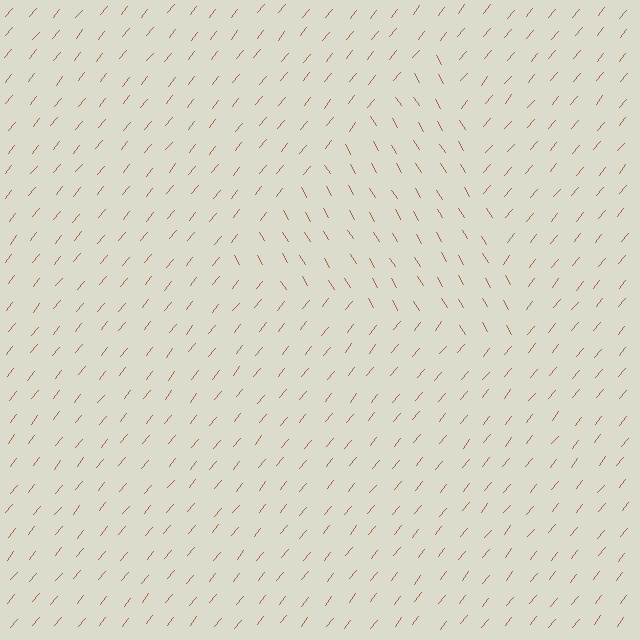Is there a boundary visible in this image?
Yes, there is a texture boundary formed by a change in line orientation.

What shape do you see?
I see a triangle.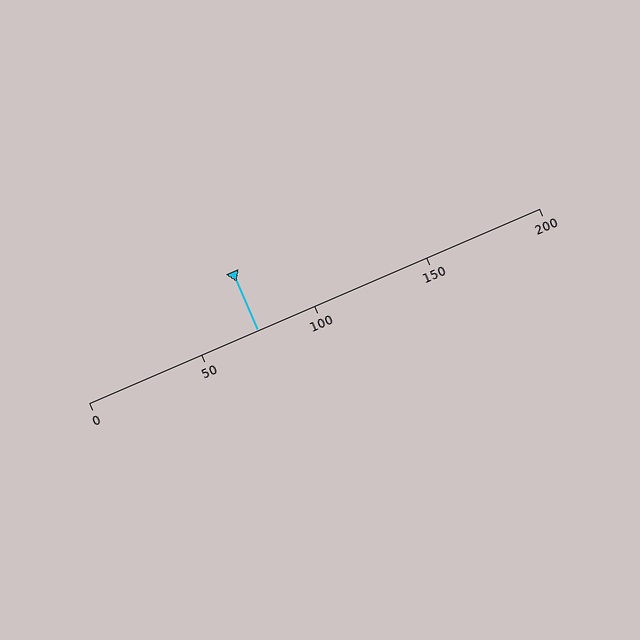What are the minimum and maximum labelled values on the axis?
The axis runs from 0 to 200.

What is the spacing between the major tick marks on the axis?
The major ticks are spaced 50 apart.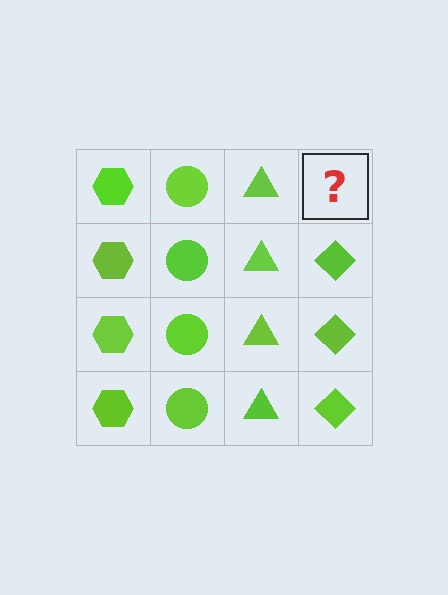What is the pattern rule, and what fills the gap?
The rule is that each column has a consistent shape. The gap should be filled with a lime diamond.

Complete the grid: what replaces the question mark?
The question mark should be replaced with a lime diamond.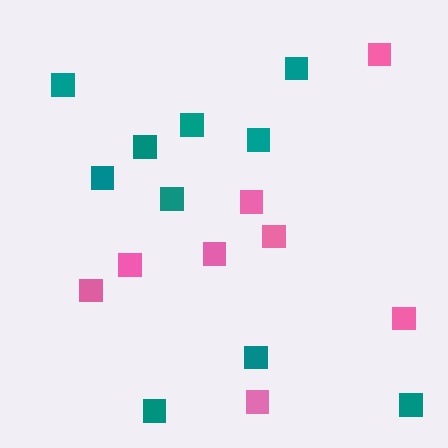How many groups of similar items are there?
There are 2 groups: one group of teal squares (10) and one group of pink squares (8).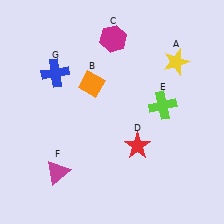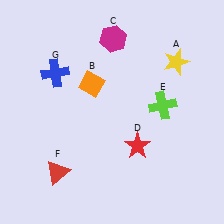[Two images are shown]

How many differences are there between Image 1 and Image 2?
There is 1 difference between the two images.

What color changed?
The triangle (F) changed from magenta in Image 1 to red in Image 2.